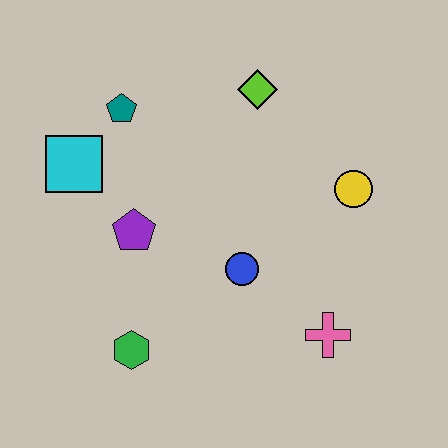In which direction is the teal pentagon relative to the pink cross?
The teal pentagon is above the pink cross.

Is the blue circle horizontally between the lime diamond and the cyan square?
Yes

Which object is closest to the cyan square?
The teal pentagon is closest to the cyan square.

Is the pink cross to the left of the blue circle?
No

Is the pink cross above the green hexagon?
Yes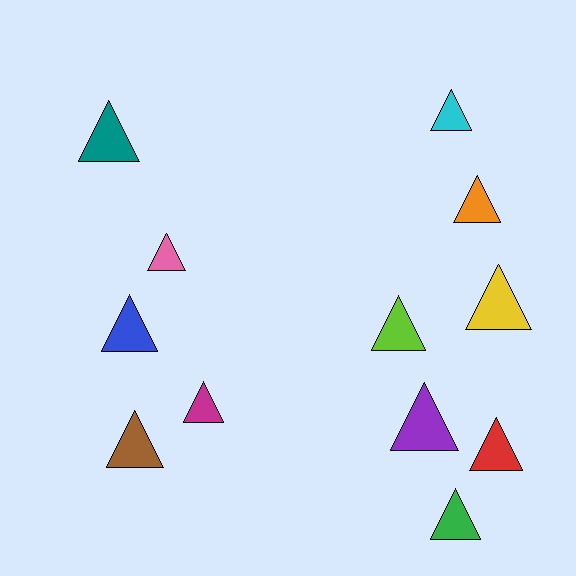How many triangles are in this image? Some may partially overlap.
There are 12 triangles.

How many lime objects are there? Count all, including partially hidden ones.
There is 1 lime object.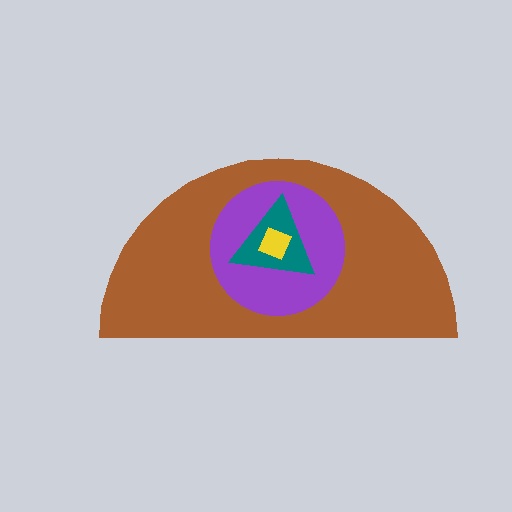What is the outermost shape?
The brown semicircle.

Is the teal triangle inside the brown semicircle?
Yes.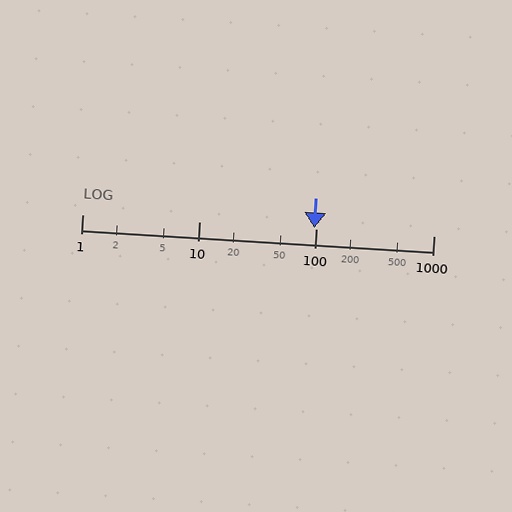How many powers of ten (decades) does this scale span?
The scale spans 3 decades, from 1 to 1000.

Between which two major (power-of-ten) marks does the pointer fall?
The pointer is between 10 and 100.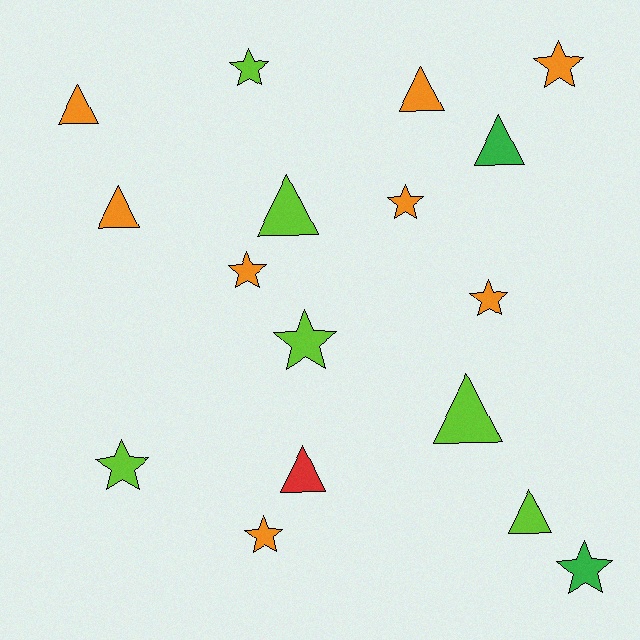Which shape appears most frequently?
Star, with 9 objects.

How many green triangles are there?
There is 1 green triangle.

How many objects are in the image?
There are 17 objects.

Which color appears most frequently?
Orange, with 8 objects.